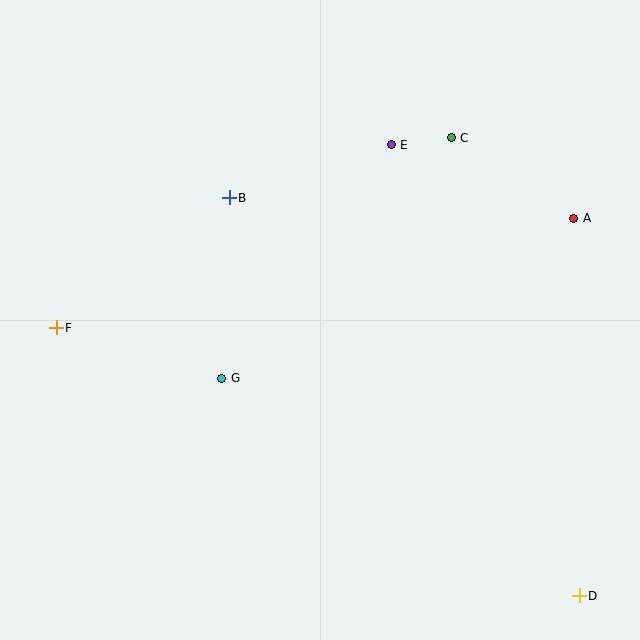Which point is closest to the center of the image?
Point G at (222, 378) is closest to the center.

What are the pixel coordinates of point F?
Point F is at (56, 328).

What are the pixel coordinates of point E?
Point E is at (391, 145).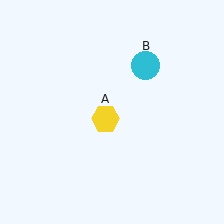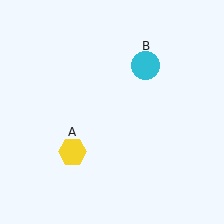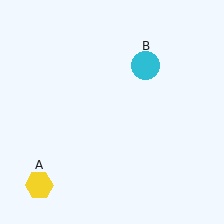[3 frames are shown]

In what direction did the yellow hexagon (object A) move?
The yellow hexagon (object A) moved down and to the left.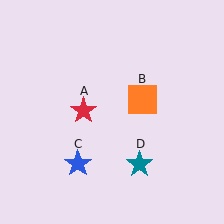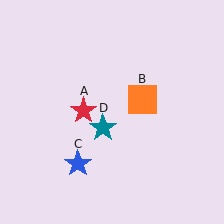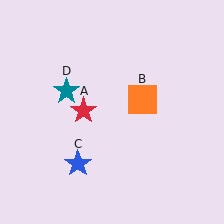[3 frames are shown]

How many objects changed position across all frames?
1 object changed position: teal star (object D).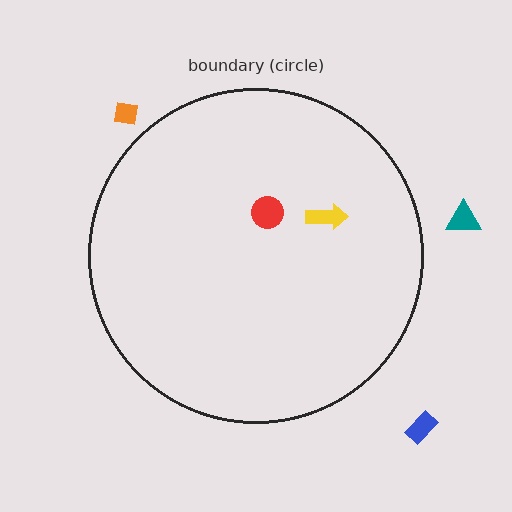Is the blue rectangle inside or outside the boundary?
Outside.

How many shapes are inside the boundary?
2 inside, 3 outside.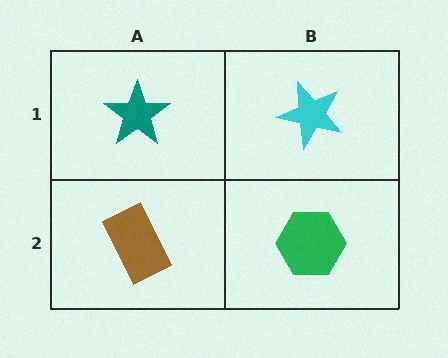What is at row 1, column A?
A teal star.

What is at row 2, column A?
A brown rectangle.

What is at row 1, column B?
A cyan star.